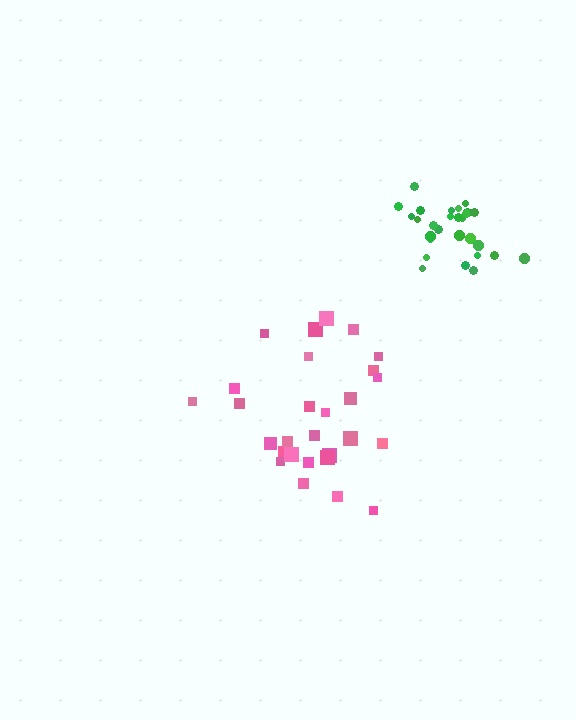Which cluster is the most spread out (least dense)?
Pink.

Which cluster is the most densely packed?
Green.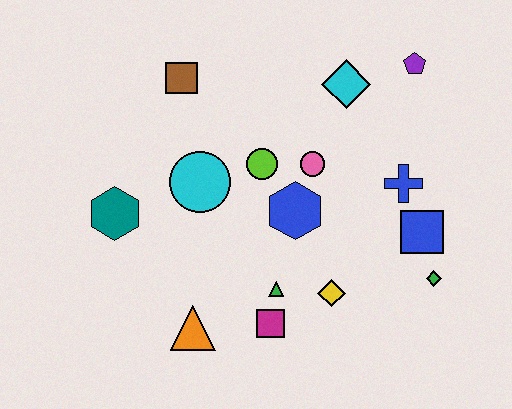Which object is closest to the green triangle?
The magenta square is closest to the green triangle.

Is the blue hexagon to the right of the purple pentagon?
No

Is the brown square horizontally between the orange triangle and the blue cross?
No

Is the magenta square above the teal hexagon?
No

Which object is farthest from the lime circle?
The green diamond is farthest from the lime circle.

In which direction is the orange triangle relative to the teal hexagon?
The orange triangle is below the teal hexagon.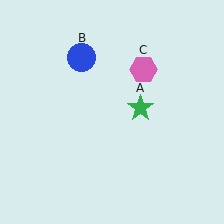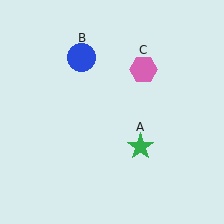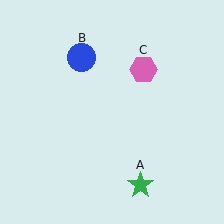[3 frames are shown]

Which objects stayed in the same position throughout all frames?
Blue circle (object B) and pink hexagon (object C) remained stationary.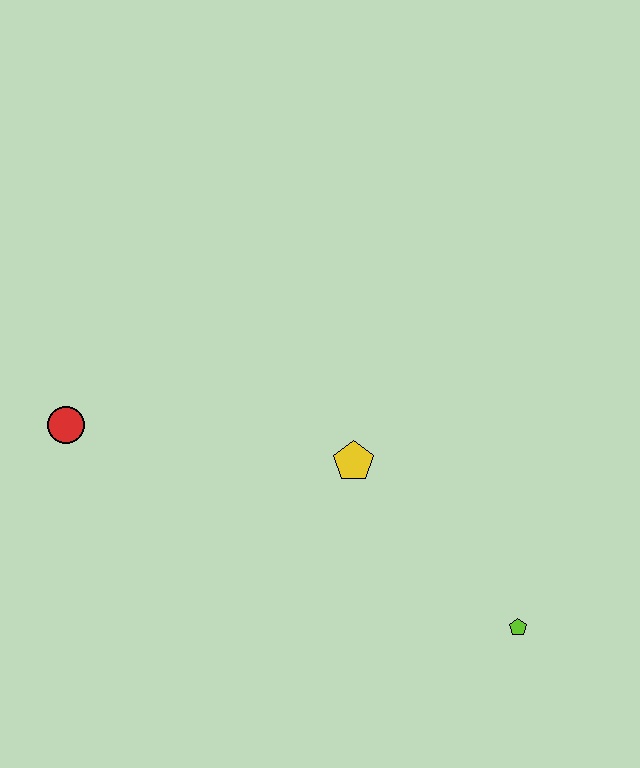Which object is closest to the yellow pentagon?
The lime pentagon is closest to the yellow pentagon.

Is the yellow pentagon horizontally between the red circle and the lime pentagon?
Yes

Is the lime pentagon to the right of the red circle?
Yes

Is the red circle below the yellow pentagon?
No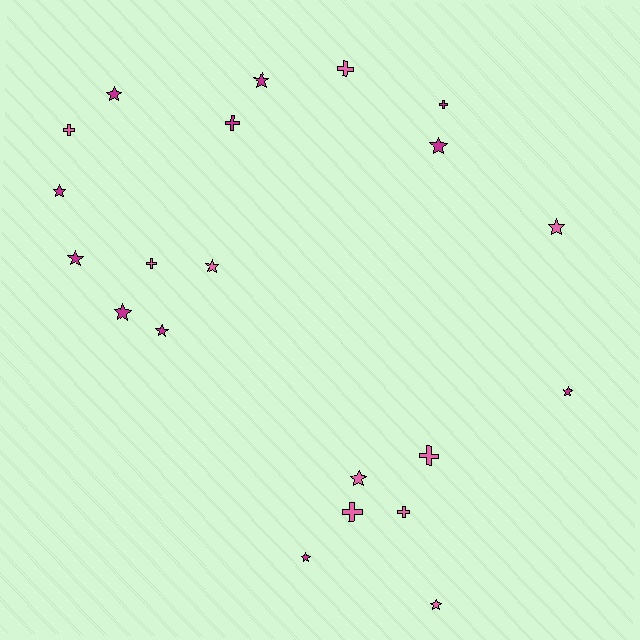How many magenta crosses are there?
There are 2 magenta crosses.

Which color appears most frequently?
Magenta, with 11 objects.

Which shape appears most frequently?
Star, with 13 objects.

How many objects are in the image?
There are 21 objects.